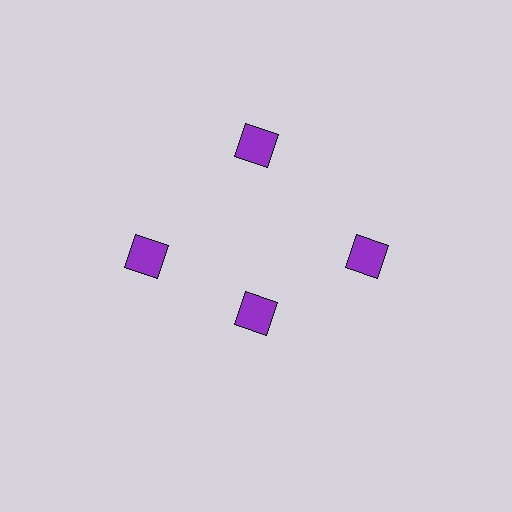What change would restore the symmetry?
The symmetry would be restored by moving it outward, back onto the ring so that all 4 diamonds sit at equal angles and equal distance from the center.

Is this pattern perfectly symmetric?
No. The 4 purple diamonds are arranged in a ring, but one element near the 6 o'clock position is pulled inward toward the center, breaking the 4-fold rotational symmetry.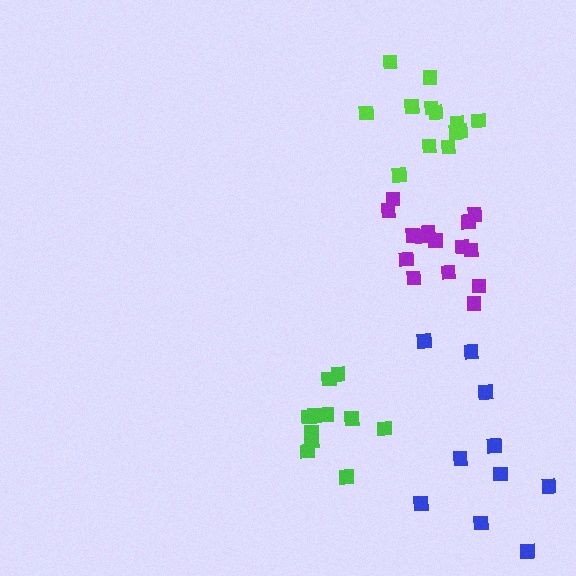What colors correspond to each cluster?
The clusters are colored: green, lime, blue, purple.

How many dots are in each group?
Group 1: 11 dots, Group 2: 13 dots, Group 3: 10 dots, Group 4: 15 dots (49 total).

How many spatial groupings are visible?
There are 4 spatial groupings.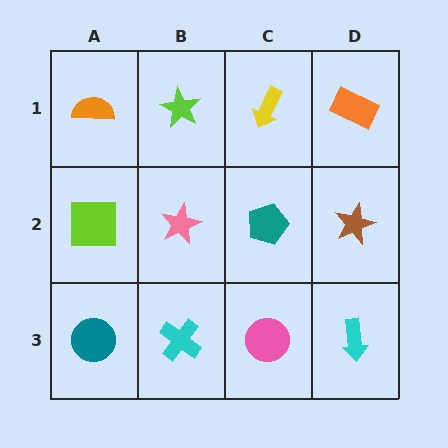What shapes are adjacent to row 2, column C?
A yellow arrow (row 1, column C), a pink circle (row 3, column C), a pink star (row 2, column B), a brown star (row 2, column D).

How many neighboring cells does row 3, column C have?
3.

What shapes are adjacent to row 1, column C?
A teal pentagon (row 2, column C), a lime star (row 1, column B), an orange rectangle (row 1, column D).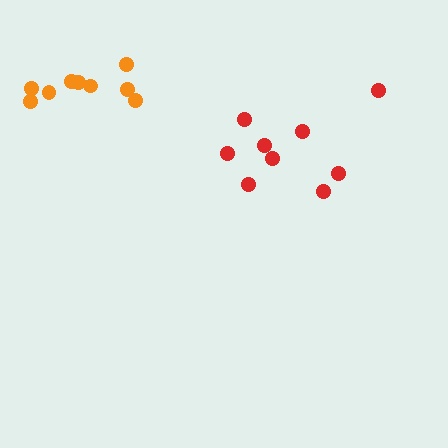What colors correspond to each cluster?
The clusters are colored: red, orange.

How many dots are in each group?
Group 1: 9 dots, Group 2: 9 dots (18 total).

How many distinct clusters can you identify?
There are 2 distinct clusters.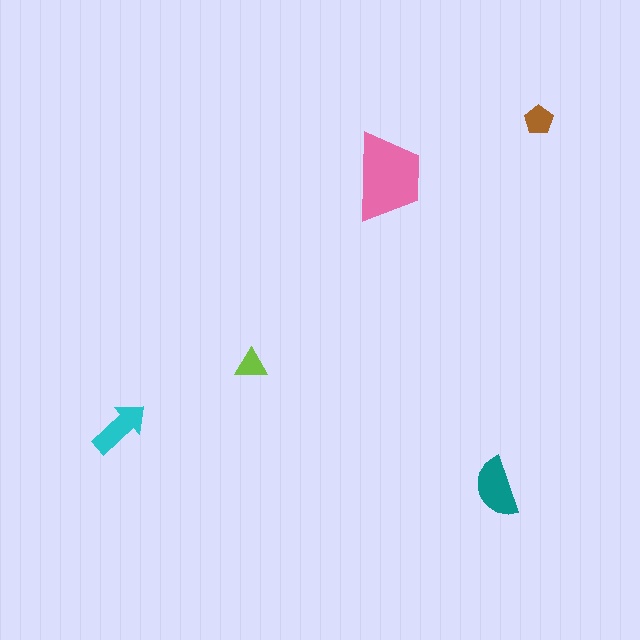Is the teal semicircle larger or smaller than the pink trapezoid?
Smaller.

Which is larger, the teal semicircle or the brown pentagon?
The teal semicircle.